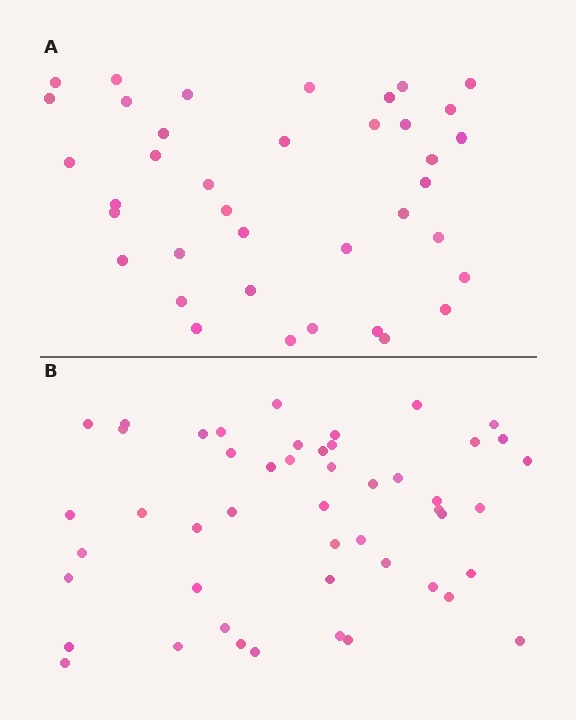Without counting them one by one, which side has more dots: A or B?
Region B (the bottom region) has more dots.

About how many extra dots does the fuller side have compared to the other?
Region B has roughly 12 or so more dots than region A.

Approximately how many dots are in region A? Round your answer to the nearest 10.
About 40 dots. (The exact count is 38, which rounds to 40.)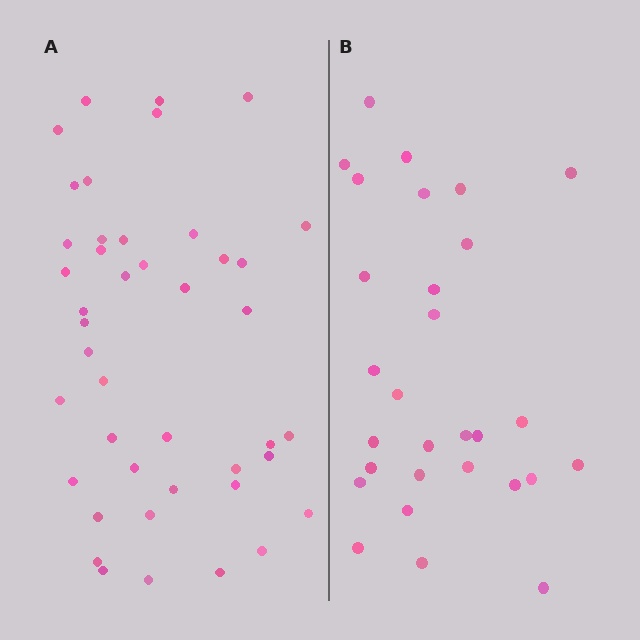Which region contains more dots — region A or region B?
Region A (the left region) has more dots.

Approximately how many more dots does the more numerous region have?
Region A has approximately 15 more dots than region B.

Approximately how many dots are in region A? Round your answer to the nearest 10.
About 40 dots. (The exact count is 43, which rounds to 40.)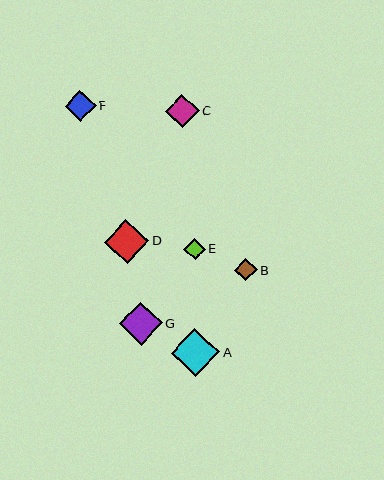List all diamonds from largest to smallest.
From largest to smallest: A, D, G, C, F, B, E.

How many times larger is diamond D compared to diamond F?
Diamond D is approximately 1.4 times the size of diamond F.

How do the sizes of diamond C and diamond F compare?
Diamond C and diamond F are approximately the same size.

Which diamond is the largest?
Diamond A is the largest with a size of approximately 48 pixels.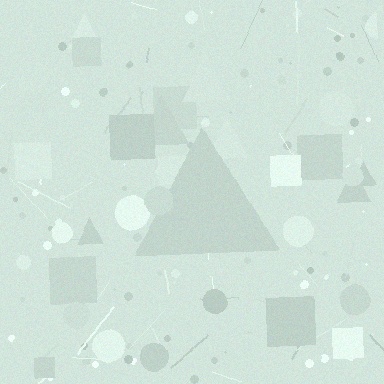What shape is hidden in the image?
A triangle is hidden in the image.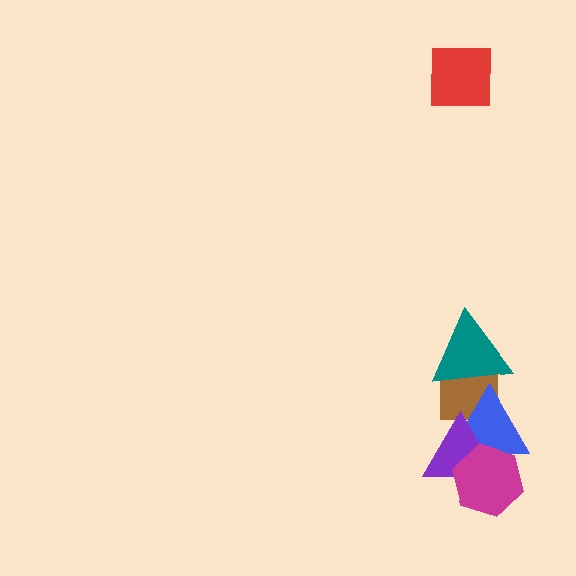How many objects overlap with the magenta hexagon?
2 objects overlap with the magenta hexagon.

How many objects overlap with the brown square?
3 objects overlap with the brown square.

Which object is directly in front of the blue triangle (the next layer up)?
The purple triangle is directly in front of the blue triangle.